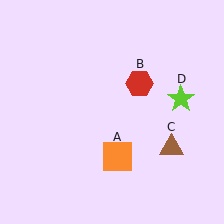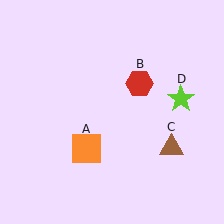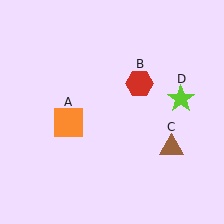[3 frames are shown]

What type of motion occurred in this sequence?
The orange square (object A) rotated clockwise around the center of the scene.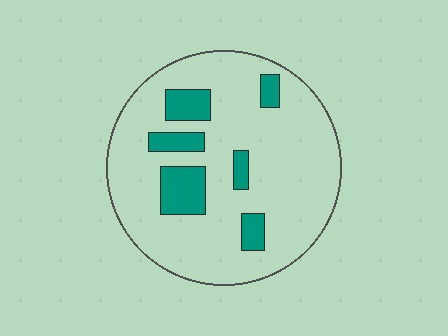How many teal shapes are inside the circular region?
6.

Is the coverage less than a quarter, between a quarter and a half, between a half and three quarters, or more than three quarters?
Less than a quarter.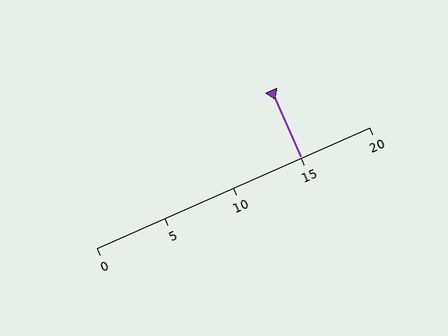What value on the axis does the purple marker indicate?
The marker indicates approximately 15.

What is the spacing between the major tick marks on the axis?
The major ticks are spaced 5 apart.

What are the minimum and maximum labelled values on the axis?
The axis runs from 0 to 20.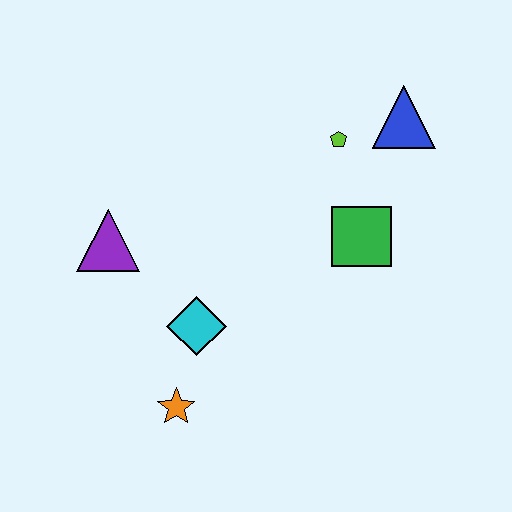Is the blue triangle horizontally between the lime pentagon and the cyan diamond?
No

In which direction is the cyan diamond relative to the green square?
The cyan diamond is to the left of the green square.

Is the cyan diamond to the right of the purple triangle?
Yes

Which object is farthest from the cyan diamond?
The blue triangle is farthest from the cyan diamond.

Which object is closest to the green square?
The lime pentagon is closest to the green square.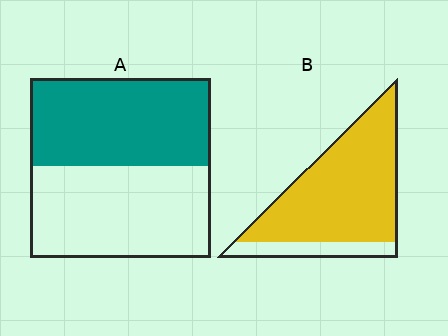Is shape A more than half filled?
Roughly half.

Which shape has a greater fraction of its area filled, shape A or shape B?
Shape B.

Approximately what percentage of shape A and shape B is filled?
A is approximately 50% and B is approximately 85%.